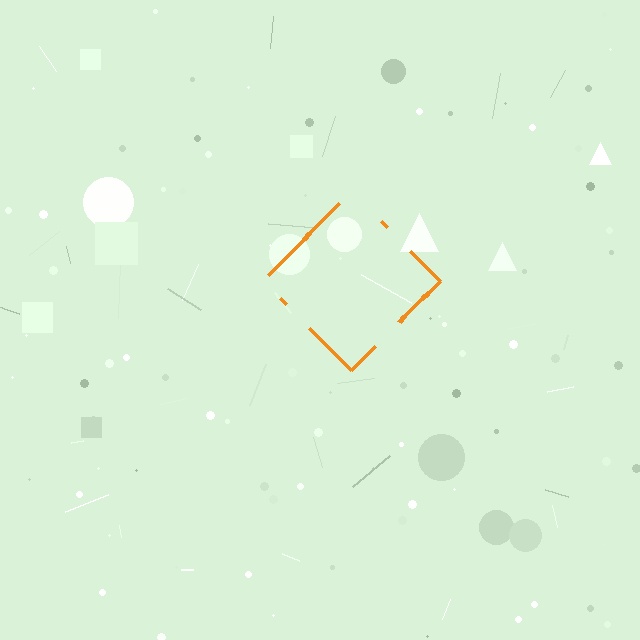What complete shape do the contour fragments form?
The contour fragments form a diamond.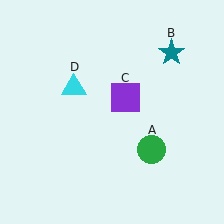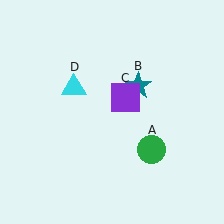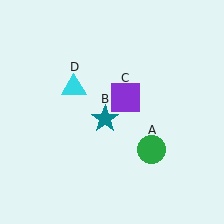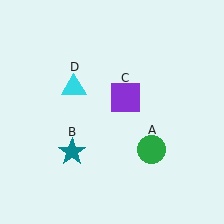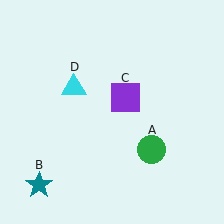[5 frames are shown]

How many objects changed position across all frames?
1 object changed position: teal star (object B).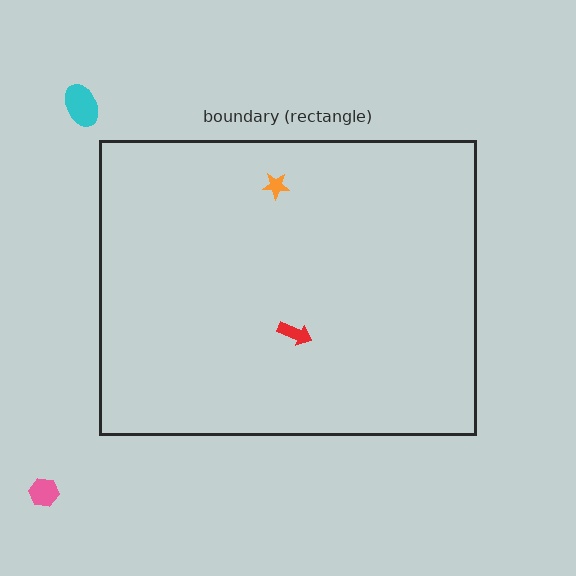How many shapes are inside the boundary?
2 inside, 2 outside.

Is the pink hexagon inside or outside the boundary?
Outside.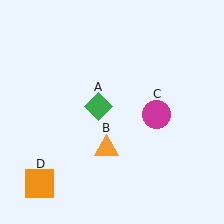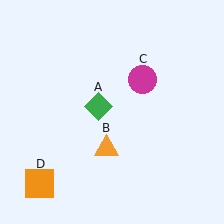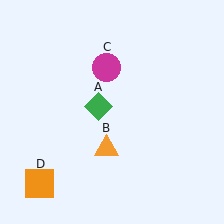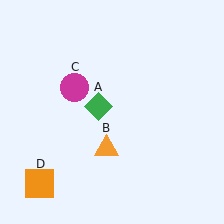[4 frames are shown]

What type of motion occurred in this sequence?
The magenta circle (object C) rotated counterclockwise around the center of the scene.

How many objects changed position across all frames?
1 object changed position: magenta circle (object C).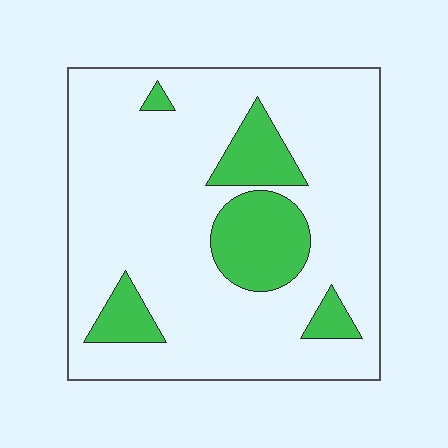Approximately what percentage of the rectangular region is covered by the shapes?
Approximately 20%.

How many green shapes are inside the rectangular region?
5.